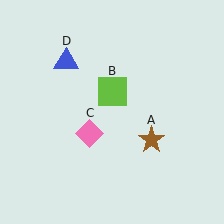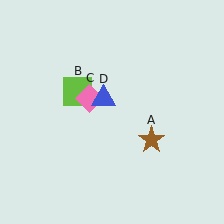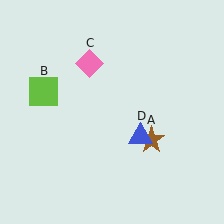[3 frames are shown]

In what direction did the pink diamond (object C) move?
The pink diamond (object C) moved up.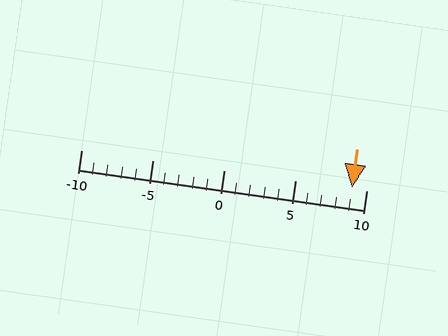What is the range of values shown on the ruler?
The ruler shows values from -10 to 10.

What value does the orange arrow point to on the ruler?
The orange arrow points to approximately 9.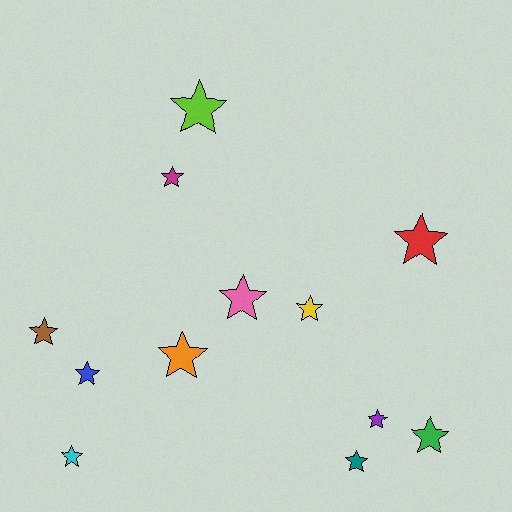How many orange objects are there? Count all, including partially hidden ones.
There is 1 orange object.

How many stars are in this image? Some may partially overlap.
There are 12 stars.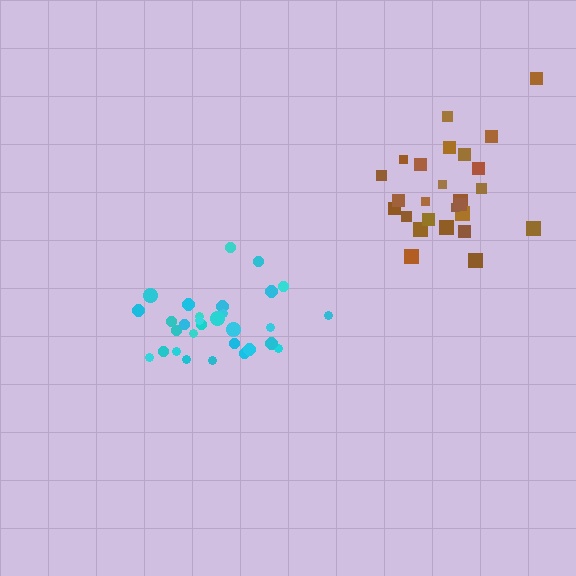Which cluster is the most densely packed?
Cyan.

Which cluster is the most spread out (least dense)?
Brown.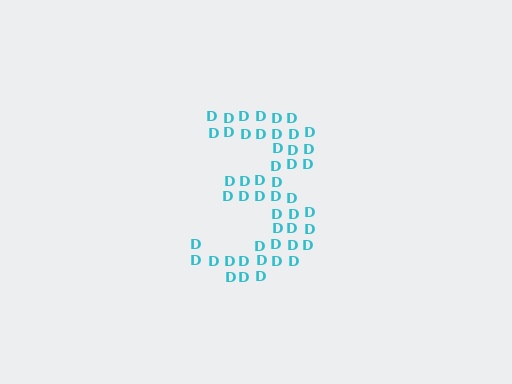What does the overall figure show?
The overall figure shows the digit 3.